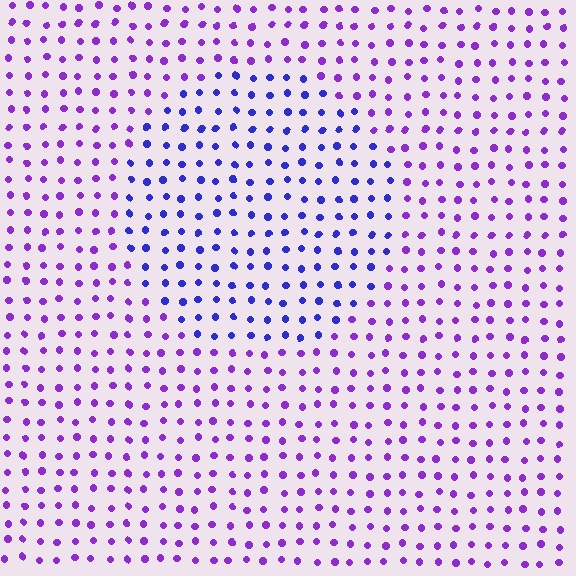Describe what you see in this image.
The image is filled with small purple elements in a uniform arrangement. A circle-shaped region is visible where the elements are tinted to a slightly different hue, forming a subtle color boundary.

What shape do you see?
I see a circle.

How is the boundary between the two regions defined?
The boundary is defined purely by a slight shift in hue (about 36 degrees). Spacing, size, and orientation are identical on both sides.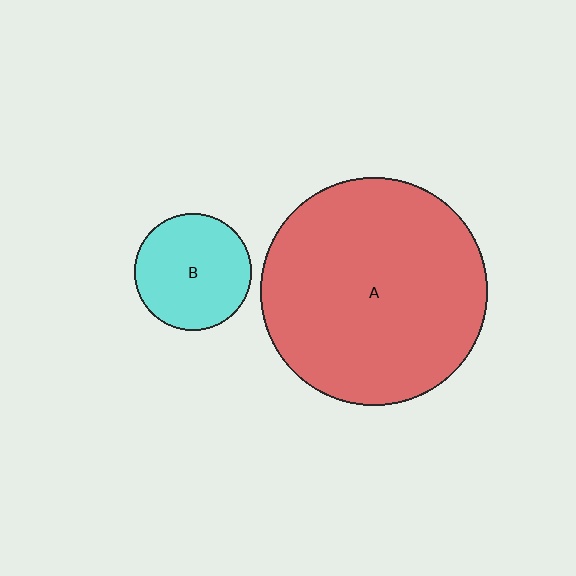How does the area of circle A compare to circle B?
Approximately 3.8 times.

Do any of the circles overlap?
No, none of the circles overlap.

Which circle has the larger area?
Circle A (red).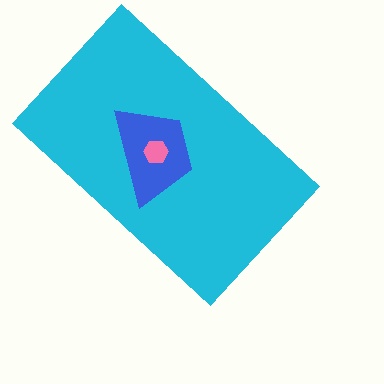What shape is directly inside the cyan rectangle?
The blue trapezoid.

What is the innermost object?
The pink hexagon.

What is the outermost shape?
The cyan rectangle.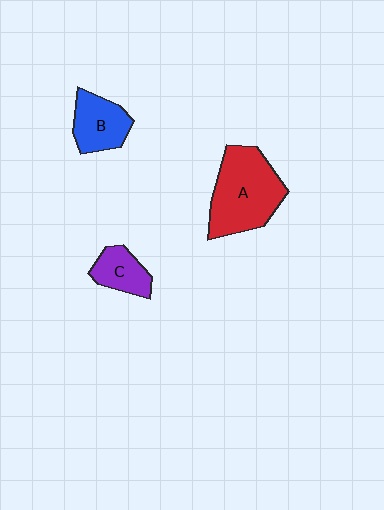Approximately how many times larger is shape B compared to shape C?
Approximately 1.3 times.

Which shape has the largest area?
Shape A (red).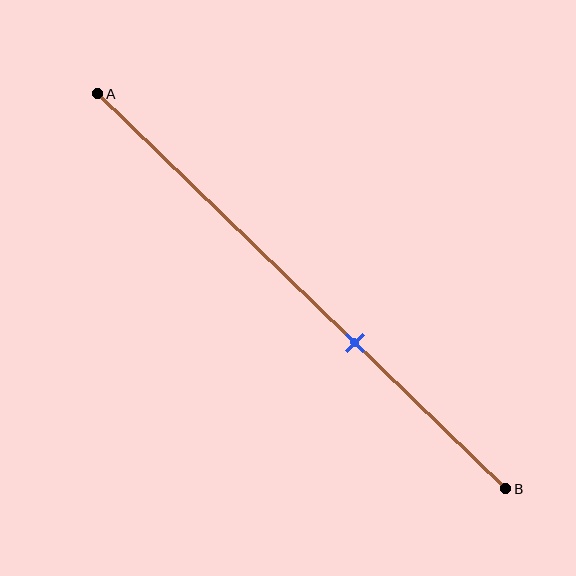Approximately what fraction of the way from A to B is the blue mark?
The blue mark is approximately 65% of the way from A to B.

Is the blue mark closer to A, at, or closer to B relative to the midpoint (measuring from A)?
The blue mark is closer to point B than the midpoint of segment AB.